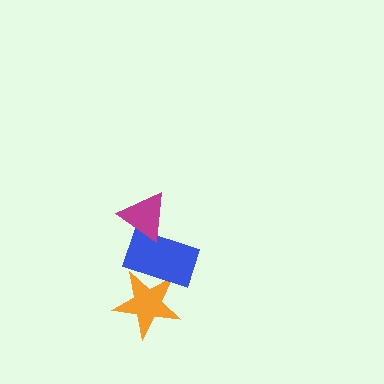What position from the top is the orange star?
The orange star is 3rd from the top.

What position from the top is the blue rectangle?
The blue rectangle is 2nd from the top.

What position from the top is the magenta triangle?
The magenta triangle is 1st from the top.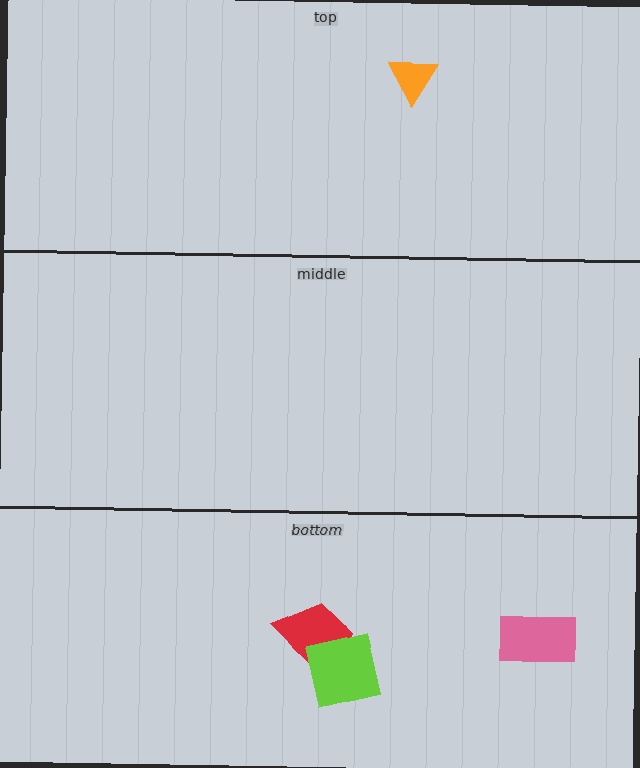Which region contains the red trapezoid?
The bottom region.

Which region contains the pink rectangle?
The bottom region.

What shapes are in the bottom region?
The red trapezoid, the pink rectangle, the lime square.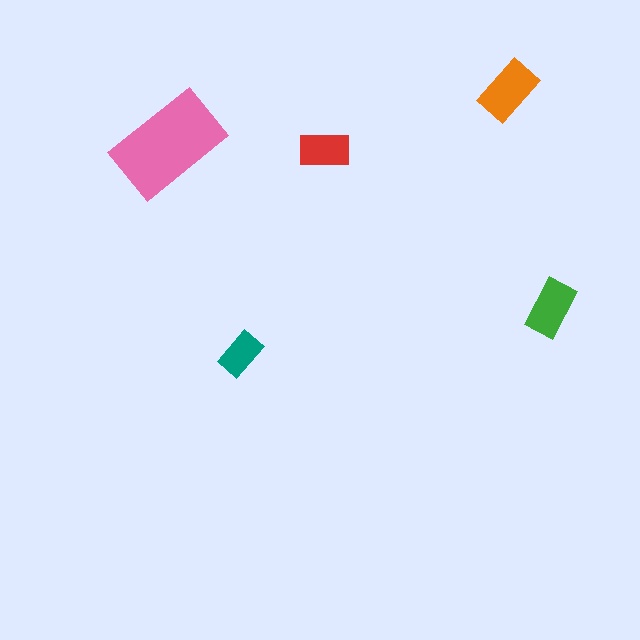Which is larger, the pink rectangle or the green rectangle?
The pink one.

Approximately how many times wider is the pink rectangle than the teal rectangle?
About 2.5 times wider.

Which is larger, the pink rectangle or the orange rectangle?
The pink one.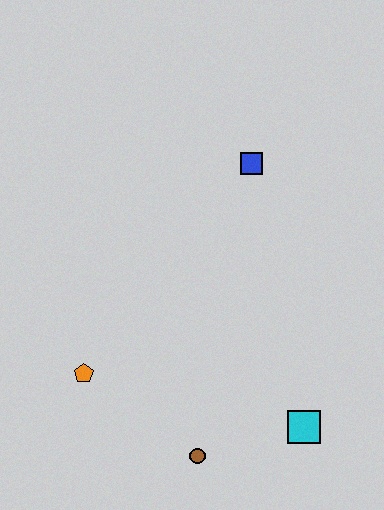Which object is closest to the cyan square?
The brown circle is closest to the cyan square.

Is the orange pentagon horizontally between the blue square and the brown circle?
No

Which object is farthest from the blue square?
The brown circle is farthest from the blue square.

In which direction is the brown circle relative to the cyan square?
The brown circle is to the left of the cyan square.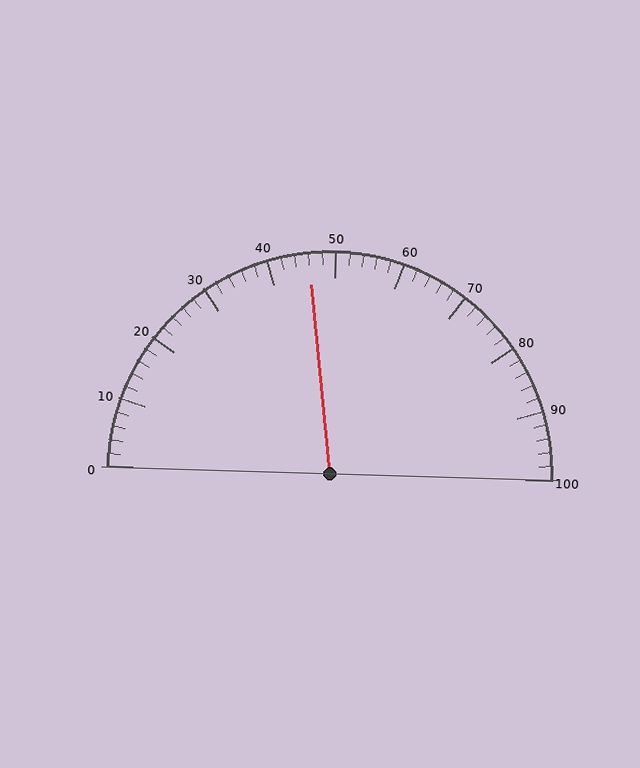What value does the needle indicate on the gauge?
The needle indicates approximately 46.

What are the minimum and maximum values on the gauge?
The gauge ranges from 0 to 100.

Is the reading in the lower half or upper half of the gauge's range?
The reading is in the lower half of the range (0 to 100).